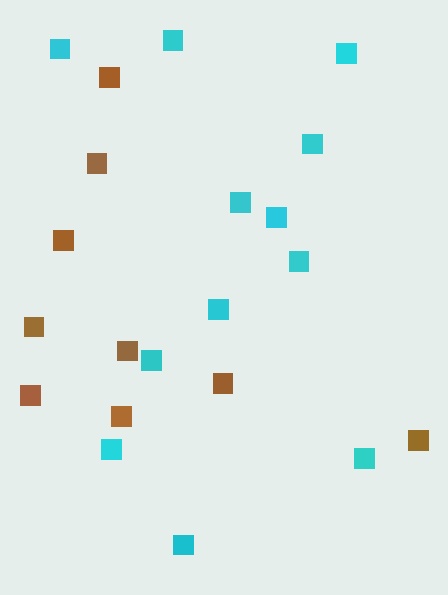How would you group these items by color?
There are 2 groups: one group of brown squares (9) and one group of cyan squares (12).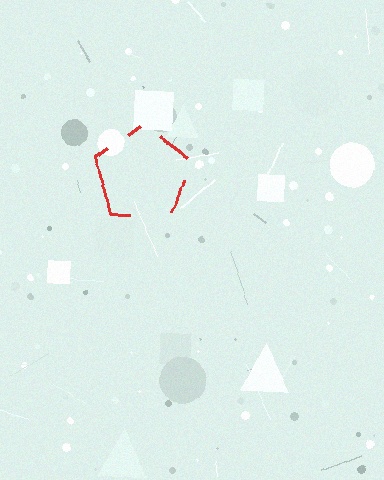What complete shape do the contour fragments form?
The contour fragments form a pentagon.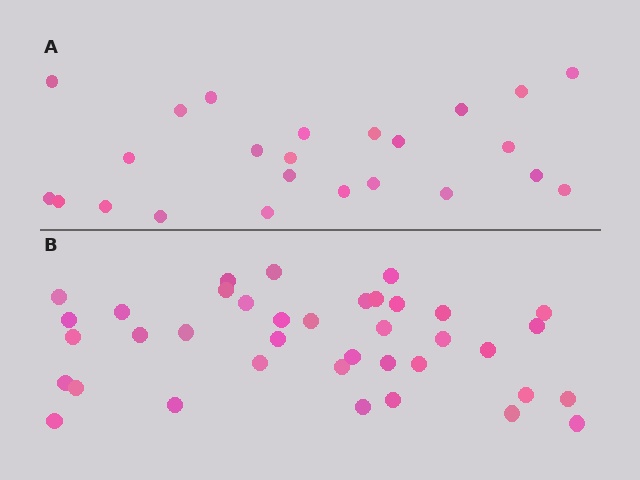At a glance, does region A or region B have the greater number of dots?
Region B (the bottom region) has more dots.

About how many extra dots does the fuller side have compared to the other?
Region B has approximately 15 more dots than region A.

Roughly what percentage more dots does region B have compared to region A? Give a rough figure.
About 60% more.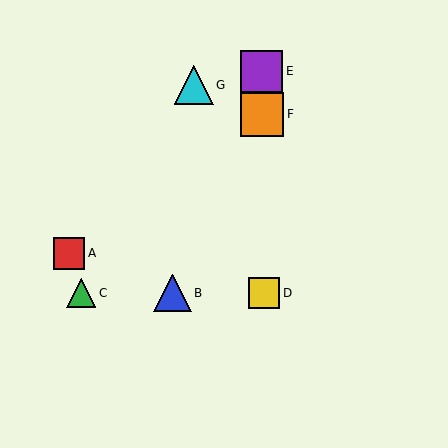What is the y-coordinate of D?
Object D is at y≈293.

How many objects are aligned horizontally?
3 objects (B, C, D) are aligned horizontally.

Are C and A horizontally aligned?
No, C is at y≈293 and A is at y≈253.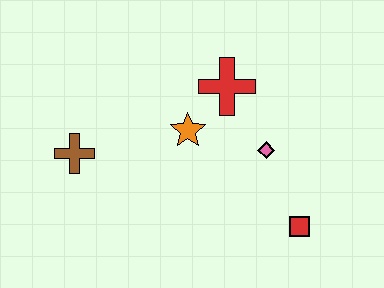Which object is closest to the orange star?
The red cross is closest to the orange star.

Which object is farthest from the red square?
The brown cross is farthest from the red square.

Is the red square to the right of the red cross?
Yes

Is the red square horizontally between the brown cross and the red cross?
No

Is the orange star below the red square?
No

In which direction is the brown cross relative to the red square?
The brown cross is to the left of the red square.